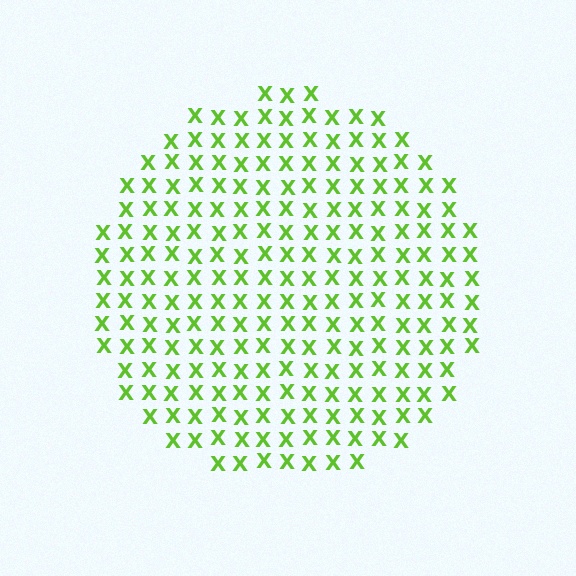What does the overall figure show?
The overall figure shows a circle.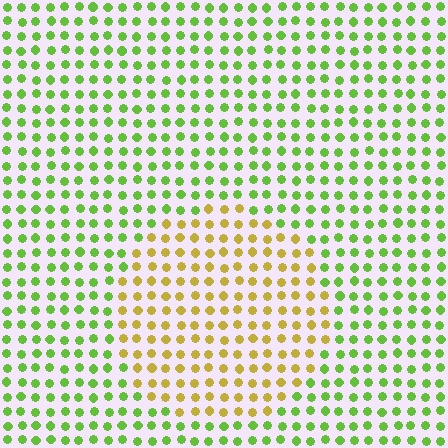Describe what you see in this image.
The image is filled with small lime elements in a uniform arrangement. A circle-shaped region is visible where the elements are tinted to a slightly different hue, forming a subtle color boundary.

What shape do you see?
I see a circle.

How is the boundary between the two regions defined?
The boundary is defined purely by a slight shift in hue (about 50 degrees). Spacing, size, and orientation are identical on both sides.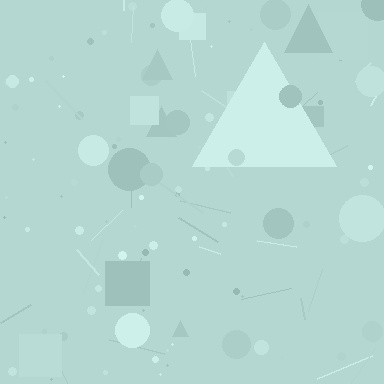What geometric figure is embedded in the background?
A triangle is embedded in the background.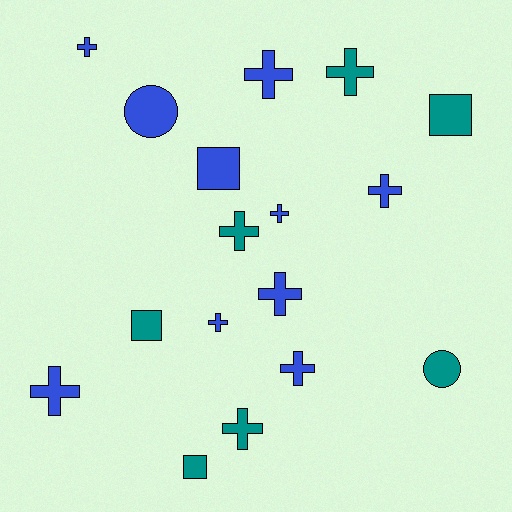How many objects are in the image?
There are 17 objects.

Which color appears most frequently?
Blue, with 10 objects.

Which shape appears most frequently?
Cross, with 11 objects.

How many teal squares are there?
There are 3 teal squares.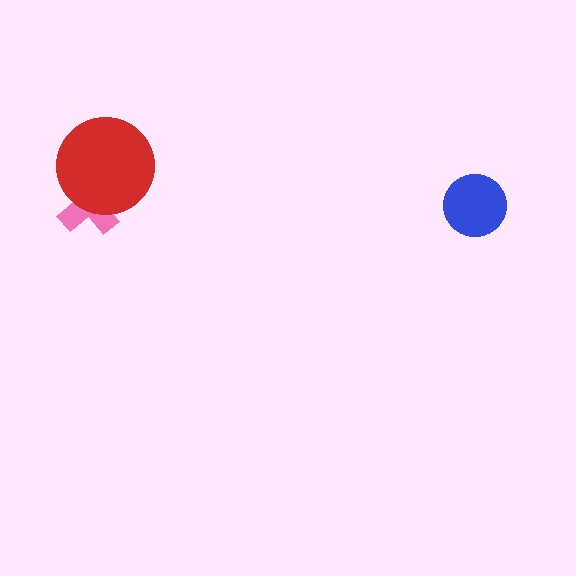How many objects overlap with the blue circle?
0 objects overlap with the blue circle.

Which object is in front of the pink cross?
The red circle is in front of the pink cross.